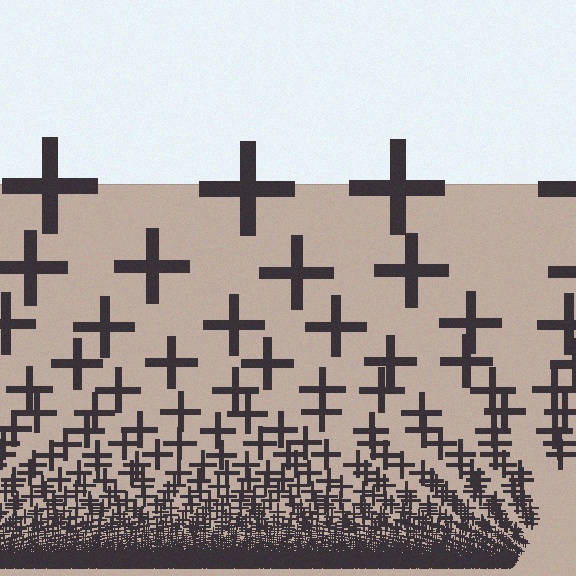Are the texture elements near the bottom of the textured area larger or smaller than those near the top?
Smaller. The gradient is inverted — elements near the bottom are smaller and denser.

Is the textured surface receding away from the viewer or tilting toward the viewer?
The surface appears to tilt toward the viewer. Texture elements get larger and sparser toward the top.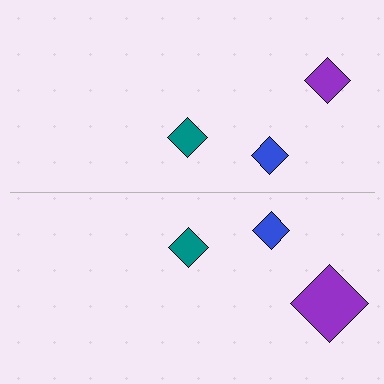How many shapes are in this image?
There are 6 shapes in this image.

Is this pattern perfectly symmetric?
No, the pattern is not perfectly symmetric. The purple diamond on the bottom side has a different size than its mirror counterpart.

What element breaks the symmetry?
The purple diamond on the bottom side has a different size than its mirror counterpart.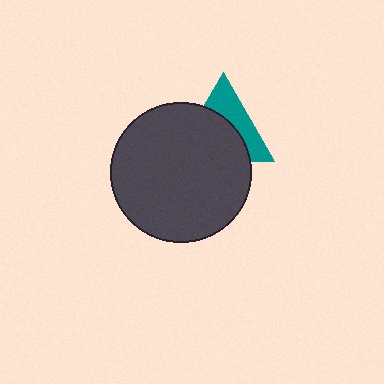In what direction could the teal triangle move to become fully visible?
The teal triangle could move up. That would shift it out from behind the dark gray circle entirely.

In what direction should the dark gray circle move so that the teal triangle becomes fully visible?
The dark gray circle should move down. That is the shortest direction to clear the overlap and leave the teal triangle fully visible.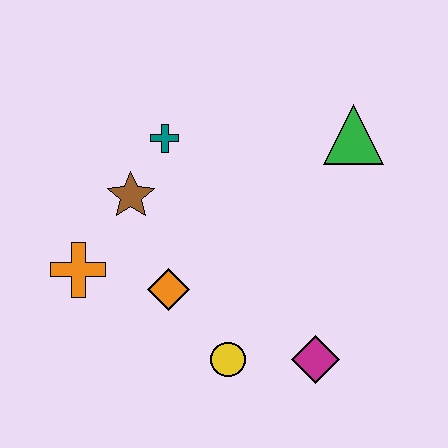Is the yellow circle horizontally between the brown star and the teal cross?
No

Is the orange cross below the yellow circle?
No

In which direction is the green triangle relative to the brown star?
The green triangle is to the right of the brown star.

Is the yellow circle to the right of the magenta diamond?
No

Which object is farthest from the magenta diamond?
The teal cross is farthest from the magenta diamond.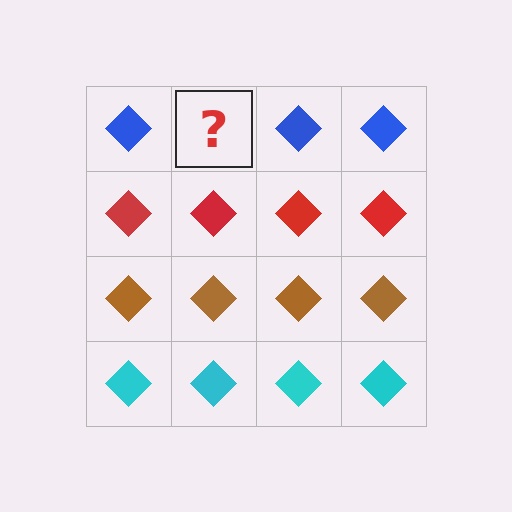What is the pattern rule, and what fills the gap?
The rule is that each row has a consistent color. The gap should be filled with a blue diamond.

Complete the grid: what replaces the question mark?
The question mark should be replaced with a blue diamond.